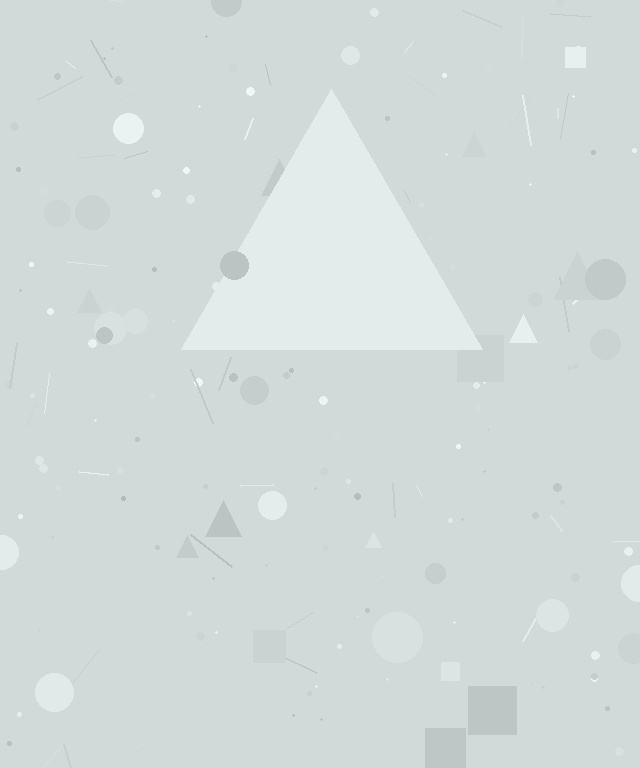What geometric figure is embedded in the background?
A triangle is embedded in the background.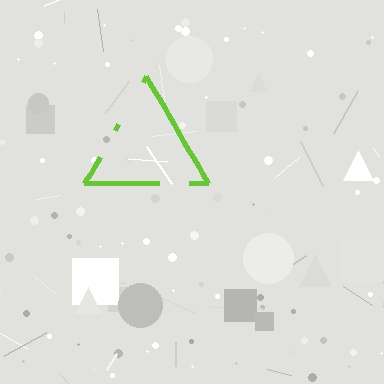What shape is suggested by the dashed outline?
The dashed outline suggests a triangle.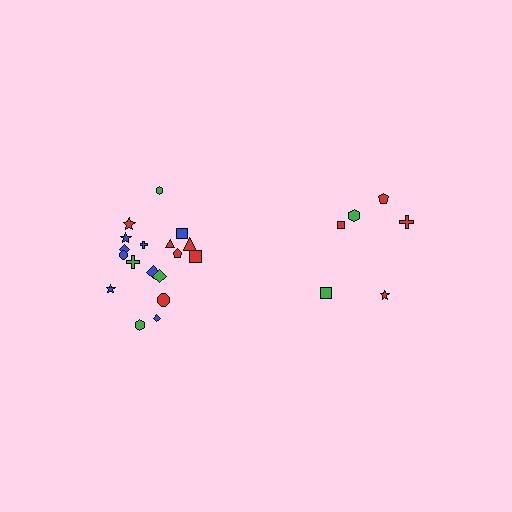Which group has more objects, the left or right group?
The left group.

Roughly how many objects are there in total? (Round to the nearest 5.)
Roughly 25 objects in total.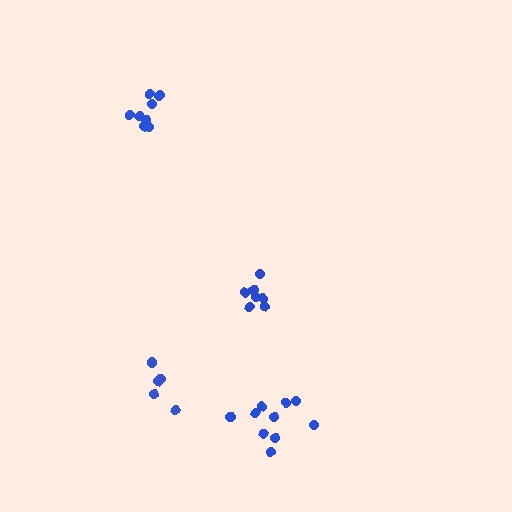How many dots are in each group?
Group 1: 7 dots, Group 2: 10 dots, Group 3: 8 dots, Group 4: 5 dots (30 total).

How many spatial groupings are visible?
There are 4 spatial groupings.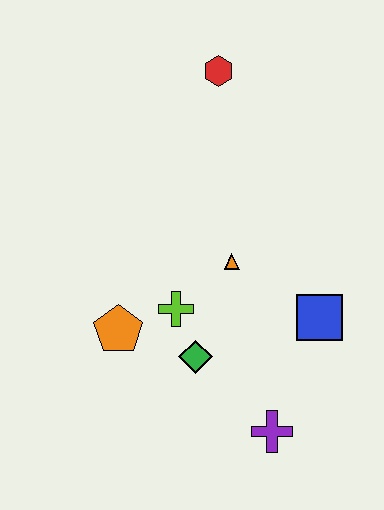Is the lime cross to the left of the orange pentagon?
No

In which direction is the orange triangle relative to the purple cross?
The orange triangle is above the purple cross.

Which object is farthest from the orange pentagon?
The red hexagon is farthest from the orange pentagon.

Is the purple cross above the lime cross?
No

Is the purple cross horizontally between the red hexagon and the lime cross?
No